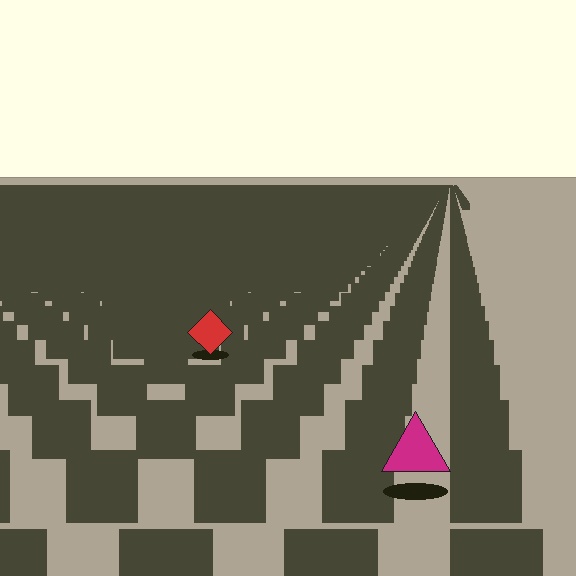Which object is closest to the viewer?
The magenta triangle is closest. The texture marks near it are larger and more spread out.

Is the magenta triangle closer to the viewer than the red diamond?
Yes. The magenta triangle is closer — you can tell from the texture gradient: the ground texture is coarser near it.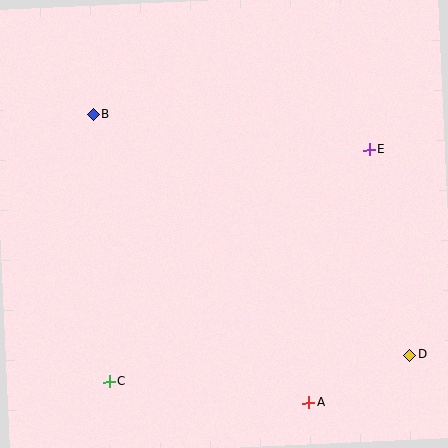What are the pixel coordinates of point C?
Point C is at (109, 382).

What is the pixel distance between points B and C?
The distance between B and C is 268 pixels.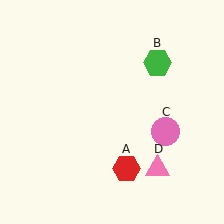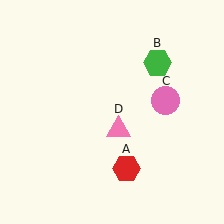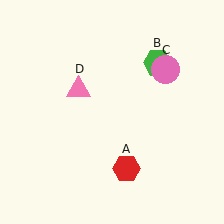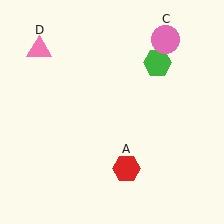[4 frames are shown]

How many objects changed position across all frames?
2 objects changed position: pink circle (object C), pink triangle (object D).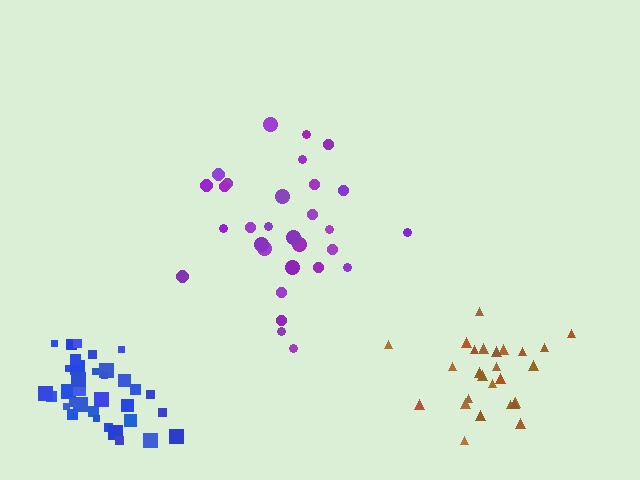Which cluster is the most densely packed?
Blue.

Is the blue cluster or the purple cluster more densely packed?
Blue.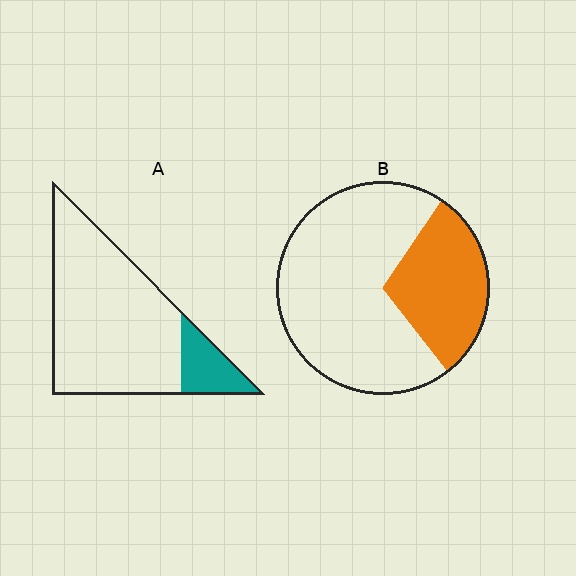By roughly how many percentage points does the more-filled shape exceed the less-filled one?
By roughly 15 percentage points (B over A).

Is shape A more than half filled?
No.